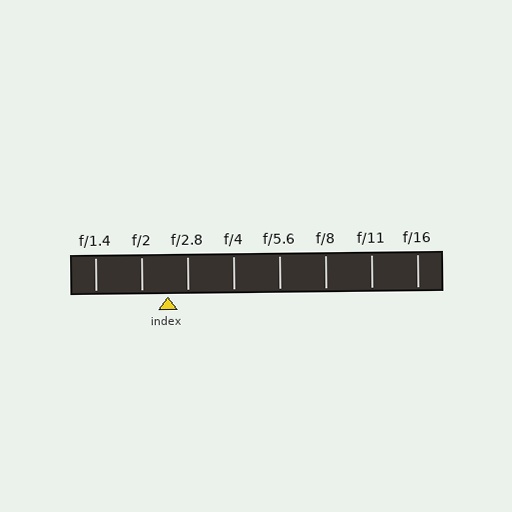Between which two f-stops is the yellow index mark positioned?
The index mark is between f/2 and f/2.8.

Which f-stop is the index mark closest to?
The index mark is closest to f/2.8.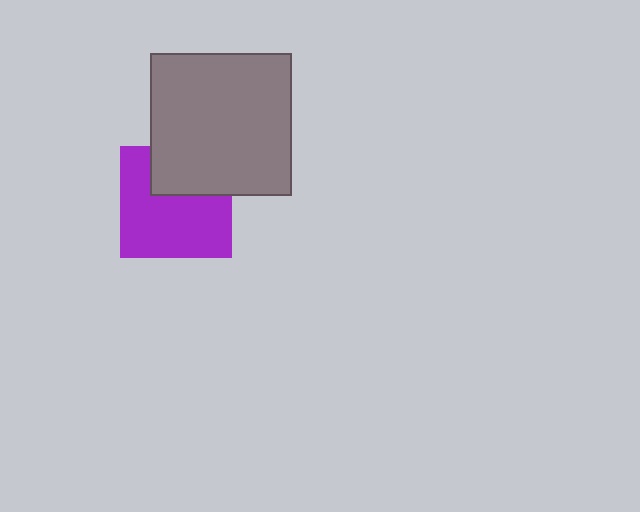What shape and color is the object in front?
The object in front is a gray square.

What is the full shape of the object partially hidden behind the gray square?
The partially hidden object is a purple square.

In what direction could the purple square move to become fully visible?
The purple square could move down. That would shift it out from behind the gray square entirely.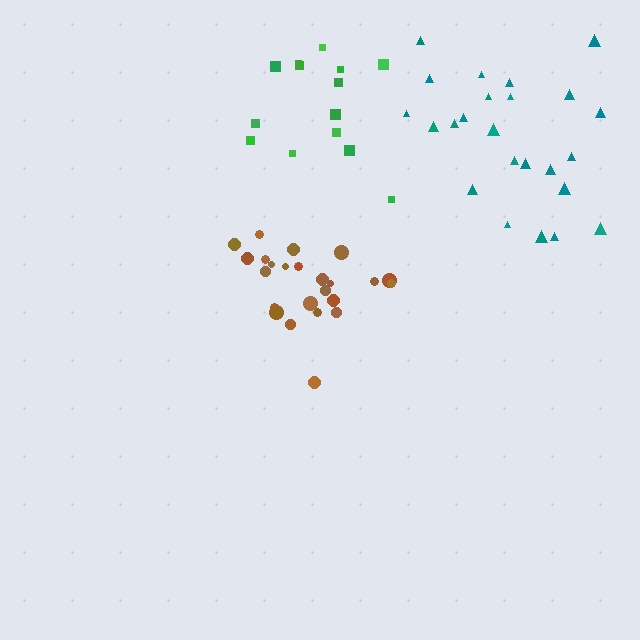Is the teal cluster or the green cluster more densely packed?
Green.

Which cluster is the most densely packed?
Brown.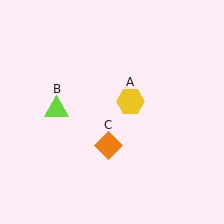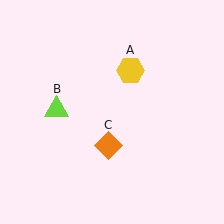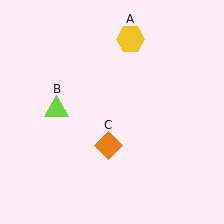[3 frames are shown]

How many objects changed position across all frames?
1 object changed position: yellow hexagon (object A).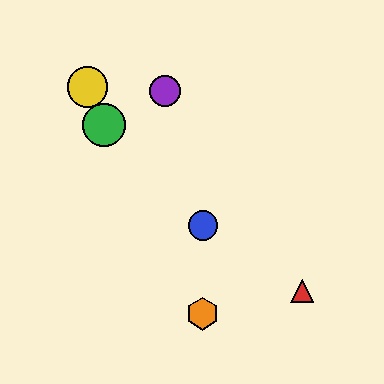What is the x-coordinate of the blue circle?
The blue circle is at x≈203.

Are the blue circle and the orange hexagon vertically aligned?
Yes, both are at x≈203.